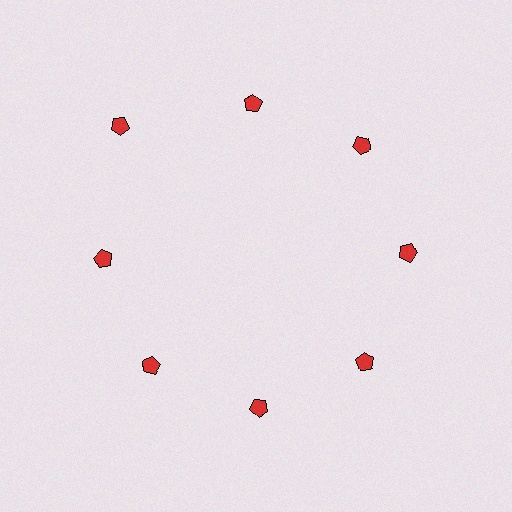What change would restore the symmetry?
The symmetry would be restored by moving it inward, back onto the ring so that all 8 pentagons sit at equal angles and equal distance from the center.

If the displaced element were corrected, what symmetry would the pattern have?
It would have 8-fold rotational symmetry — the pattern would map onto itself every 45 degrees.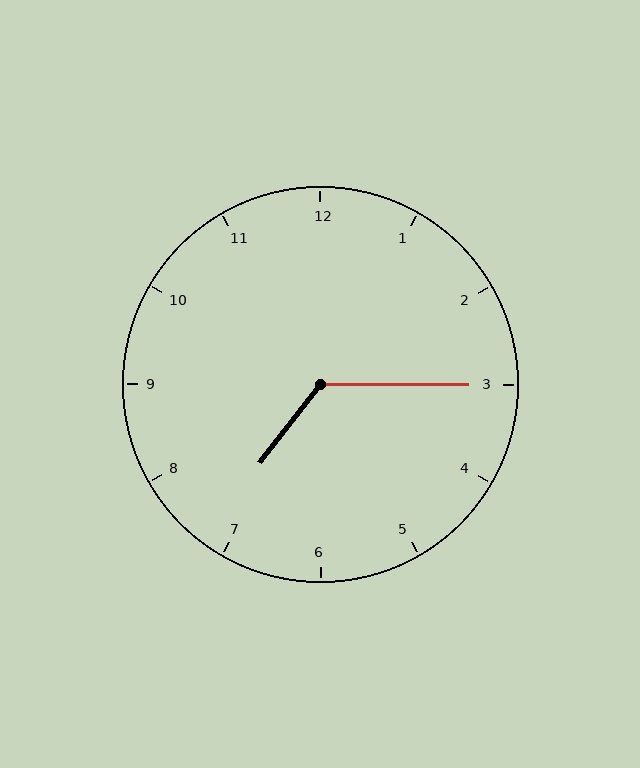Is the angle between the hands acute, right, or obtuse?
It is obtuse.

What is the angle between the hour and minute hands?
Approximately 128 degrees.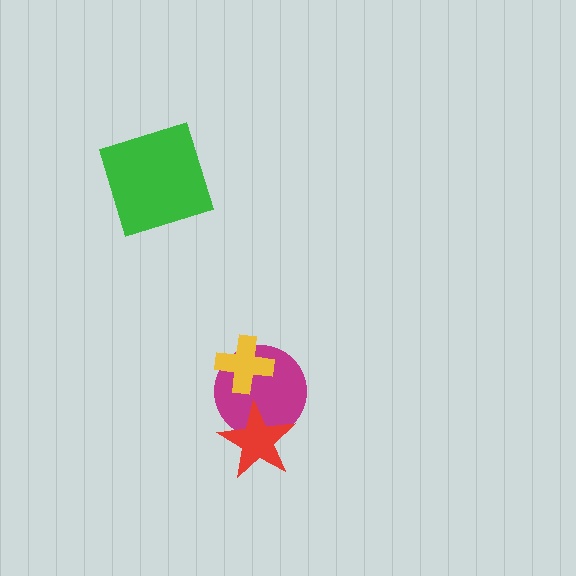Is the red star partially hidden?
No, no other shape covers it.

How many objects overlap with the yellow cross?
1 object overlaps with the yellow cross.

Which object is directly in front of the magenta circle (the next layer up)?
The red star is directly in front of the magenta circle.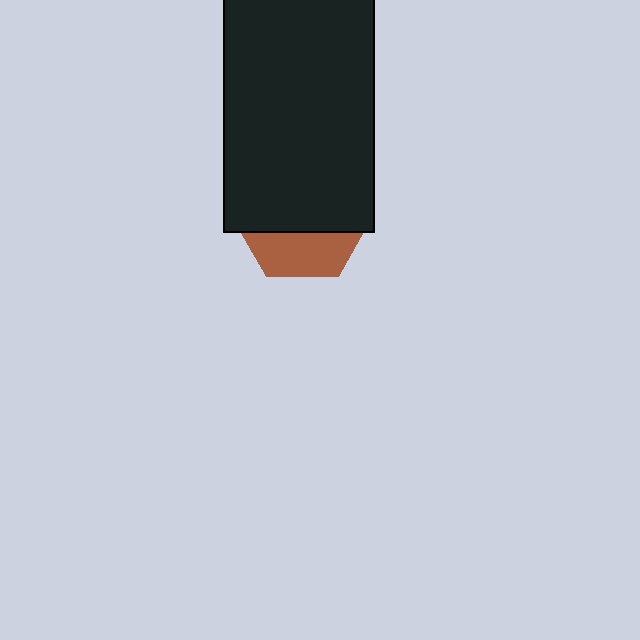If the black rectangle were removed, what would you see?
You would see the complete brown hexagon.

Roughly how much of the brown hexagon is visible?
A small part of it is visible (roughly 31%).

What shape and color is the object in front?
The object in front is a black rectangle.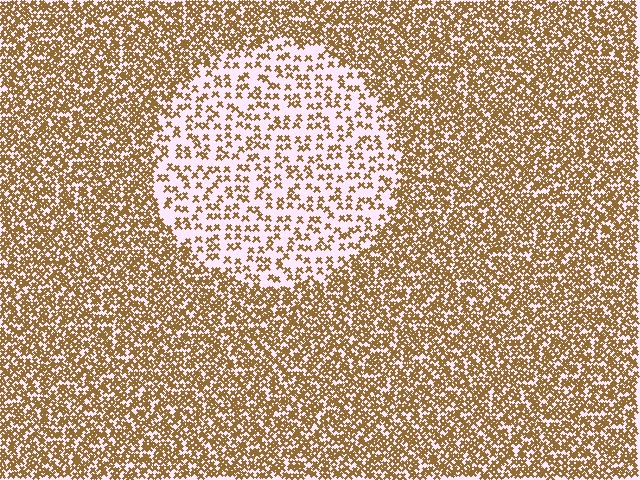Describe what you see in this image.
The image contains small brown elements arranged at two different densities. A circle-shaped region is visible where the elements are less densely packed than the surrounding area.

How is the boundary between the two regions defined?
The boundary is defined by a change in element density (approximately 2.5x ratio). All elements are the same color, size, and shape.